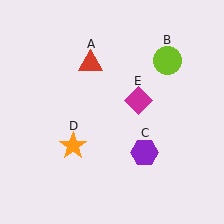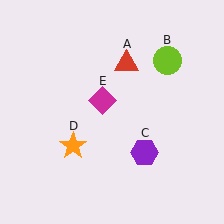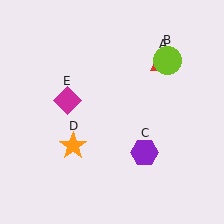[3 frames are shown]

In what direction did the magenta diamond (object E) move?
The magenta diamond (object E) moved left.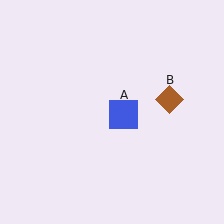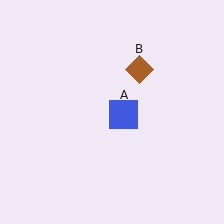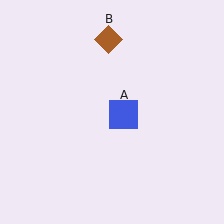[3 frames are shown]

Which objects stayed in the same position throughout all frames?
Blue square (object A) remained stationary.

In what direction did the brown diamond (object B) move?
The brown diamond (object B) moved up and to the left.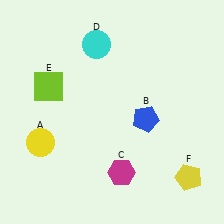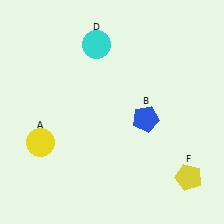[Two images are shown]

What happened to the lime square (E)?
The lime square (E) was removed in Image 2. It was in the top-left area of Image 1.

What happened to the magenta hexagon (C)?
The magenta hexagon (C) was removed in Image 2. It was in the bottom-right area of Image 1.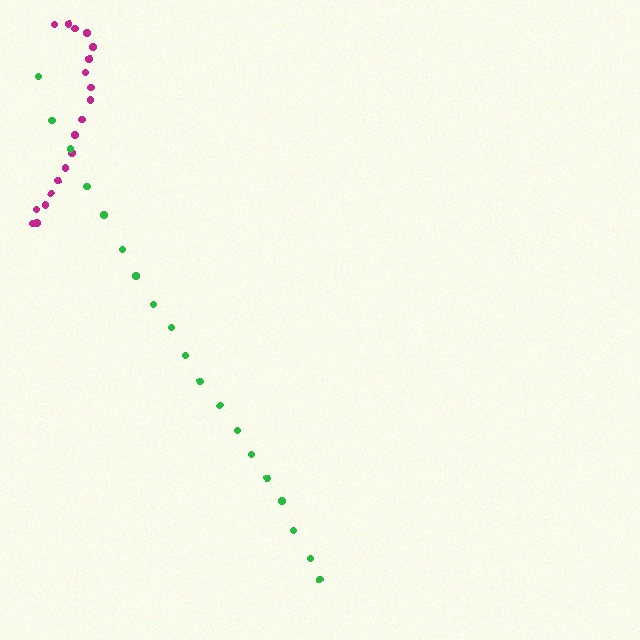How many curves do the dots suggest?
There are 2 distinct paths.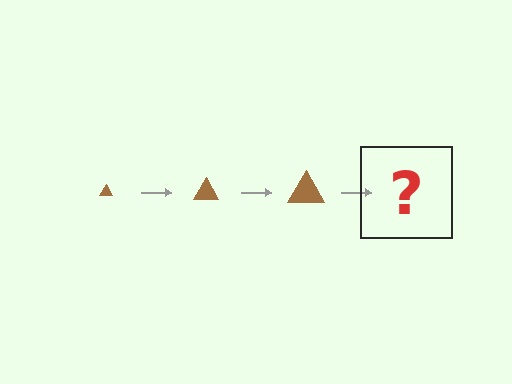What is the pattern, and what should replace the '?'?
The pattern is that the triangle gets progressively larger each step. The '?' should be a brown triangle, larger than the previous one.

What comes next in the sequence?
The next element should be a brown triangle, larger than the previous one.